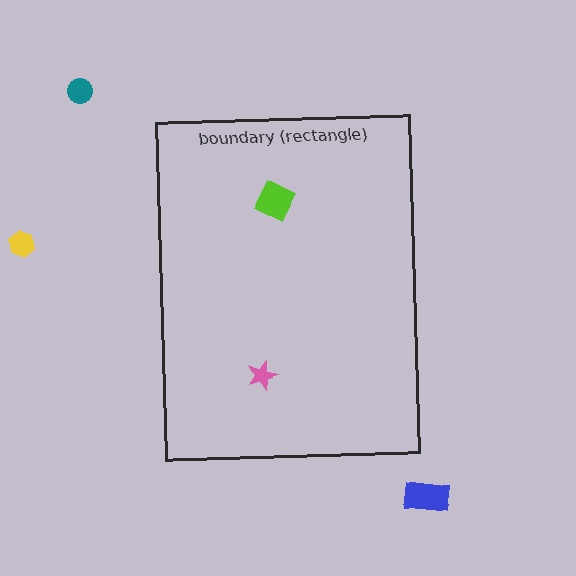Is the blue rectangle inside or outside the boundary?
Outside.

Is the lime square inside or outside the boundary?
Inside.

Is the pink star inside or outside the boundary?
Inside.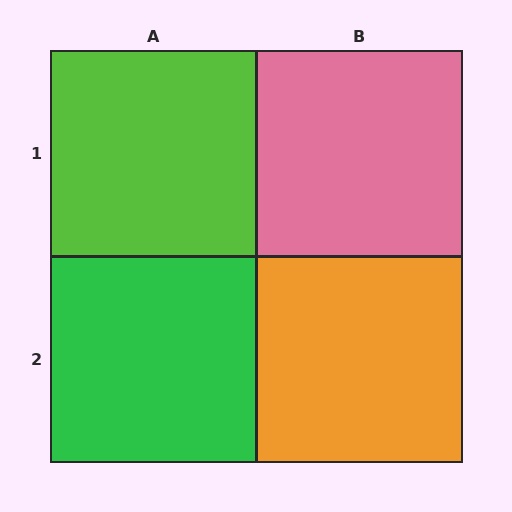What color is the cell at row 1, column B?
Pink.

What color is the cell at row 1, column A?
Lime.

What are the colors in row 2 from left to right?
Green, orange.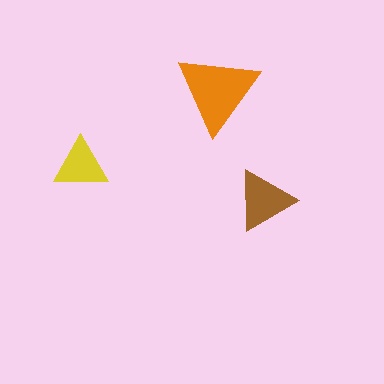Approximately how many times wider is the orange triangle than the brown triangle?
About 1.5 times wider.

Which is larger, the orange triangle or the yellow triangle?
The orange one.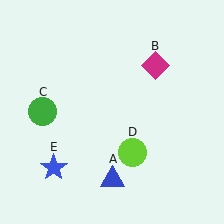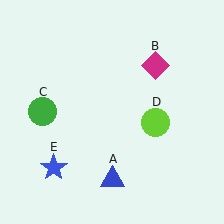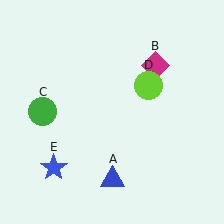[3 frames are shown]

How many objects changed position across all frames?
1 object changed position: lime circle (object D).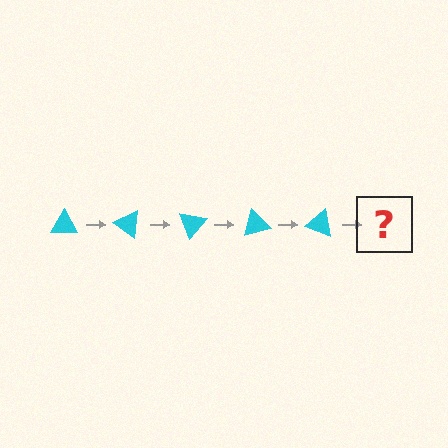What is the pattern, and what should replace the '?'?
The pattern is that the triangle rotates 35 degrees each step. The '?' should be a cyan triangle rotated 175 degrees.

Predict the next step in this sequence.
The next step is a cyan triangle rotated 175 degrees.